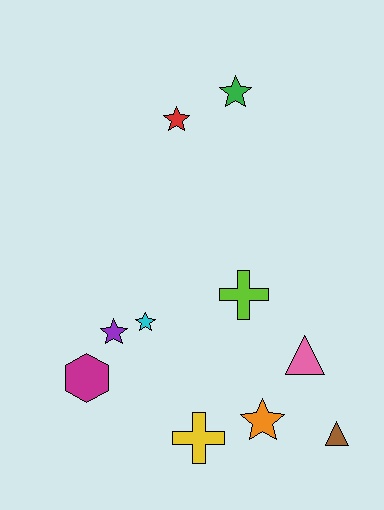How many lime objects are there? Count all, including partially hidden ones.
There is 1 lime object.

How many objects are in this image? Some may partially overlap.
There are 10 objects.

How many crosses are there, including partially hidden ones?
There are 2 crosses.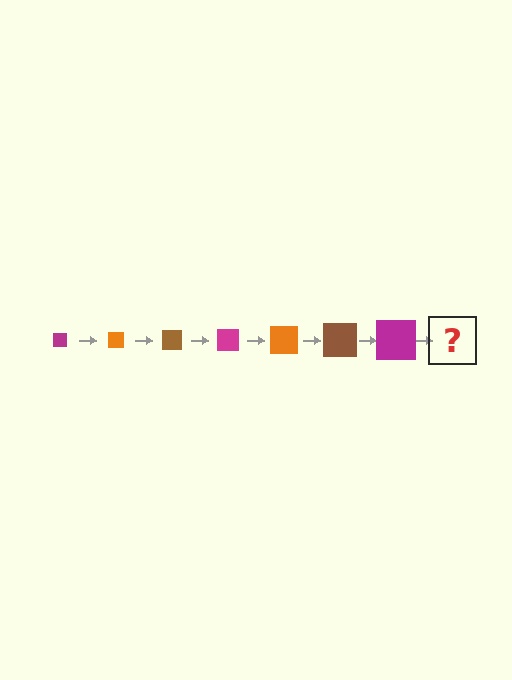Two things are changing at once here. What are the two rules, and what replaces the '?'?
The two rules are that the square grows larger each step and the color cycles through magenta, orange, and brown. The '?' should be an orange square, larger than the previous one.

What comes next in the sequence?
The next element should be an orange square, larger than the previous one.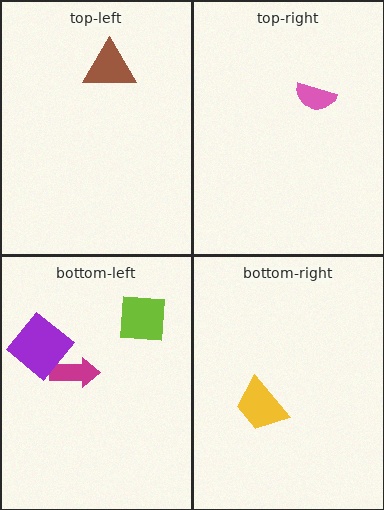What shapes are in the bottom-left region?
The magenta arrow, the lime square, the purple diamond.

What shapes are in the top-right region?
The pink semicircle.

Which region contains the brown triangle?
The top-left region.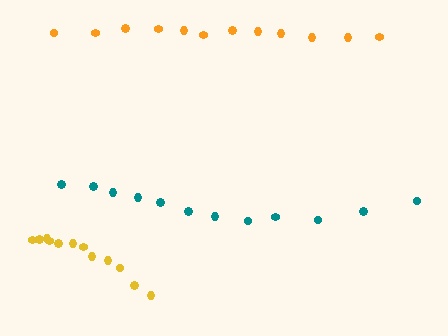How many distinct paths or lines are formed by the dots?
There are 3 distinct paths.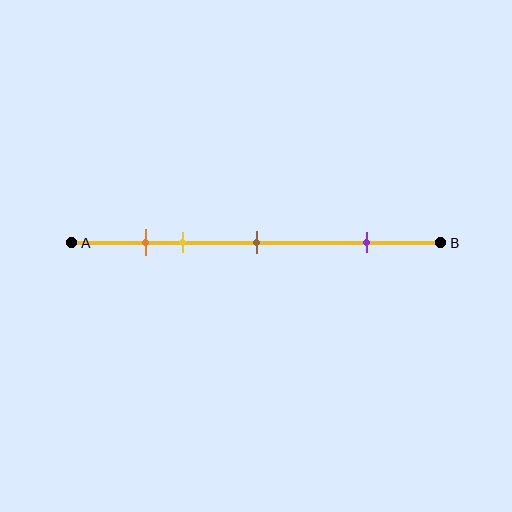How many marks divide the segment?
There are 4 marks dividing the segment.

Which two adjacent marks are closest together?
The orange and yellow marks are the closest adjacent pair.